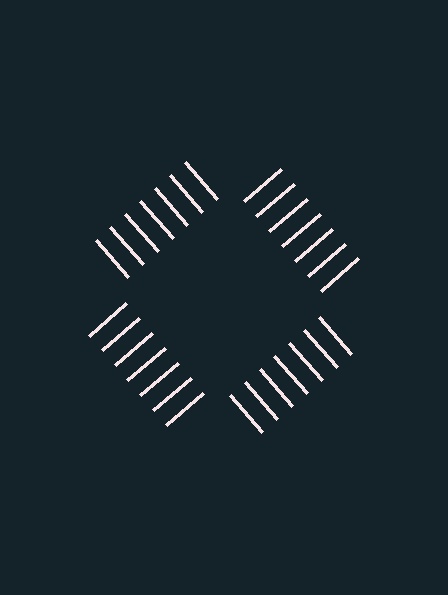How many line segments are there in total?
28 — 7 along each of the 4 edges.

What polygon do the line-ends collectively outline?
An illusory square — the line segments terminate on its edges but no continuous stroke is drawn.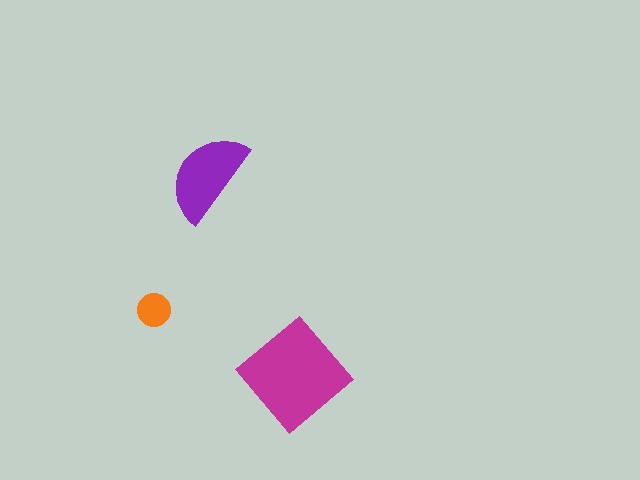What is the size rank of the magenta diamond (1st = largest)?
1st.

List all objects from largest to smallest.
The magenta diamond, the purple semicircle, the orange circle.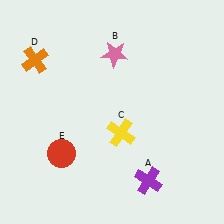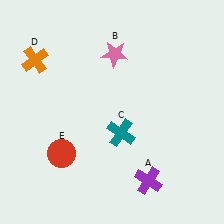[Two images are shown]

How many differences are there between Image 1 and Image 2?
There is 1 difference between the two images.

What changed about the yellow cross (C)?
In Image 1, C is yellow. In Image 2, it changed to teal.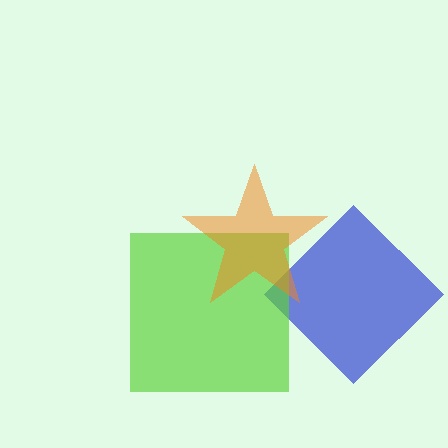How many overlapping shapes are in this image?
There are 3 overlapping shapes in the image.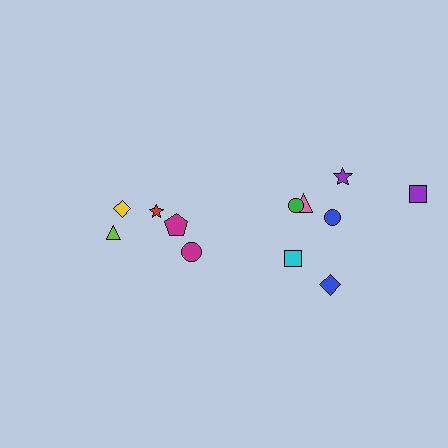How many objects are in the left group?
There are 5 objects.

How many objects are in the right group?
There are 7 objects.